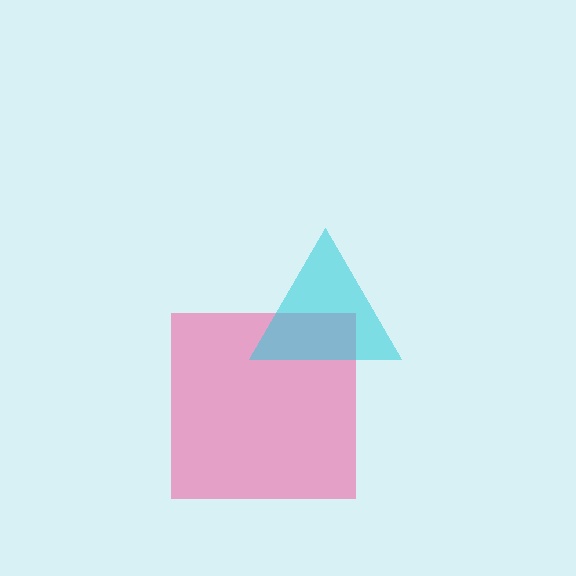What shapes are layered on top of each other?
The layered shapes are: a pink square, a cyan triangle.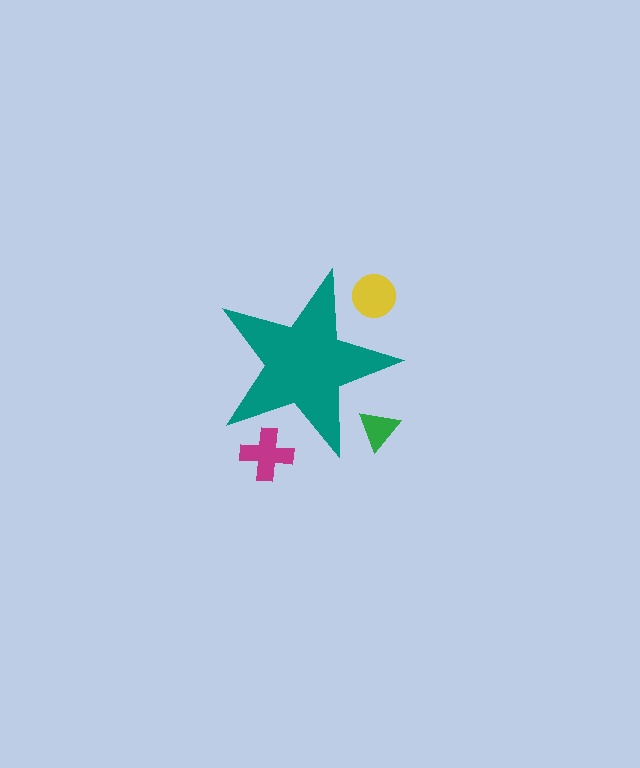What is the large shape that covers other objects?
A teal star.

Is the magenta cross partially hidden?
Yes, the magenta cross is partially hidden behind the teal star.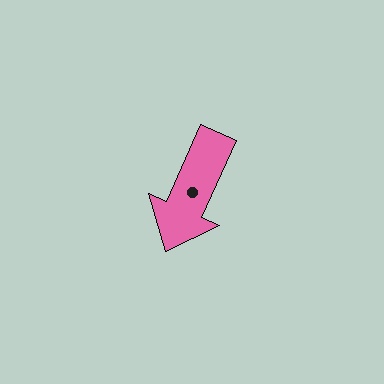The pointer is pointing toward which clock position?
Roughly 7 o'clock.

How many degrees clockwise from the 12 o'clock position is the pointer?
Approximately 204 degrees.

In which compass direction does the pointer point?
Southwest.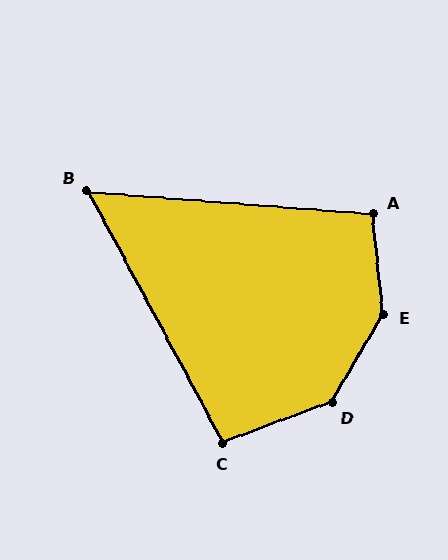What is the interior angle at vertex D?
Approximately 141 degrees (obtuse).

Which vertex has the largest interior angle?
E, at approximately 144 degrees.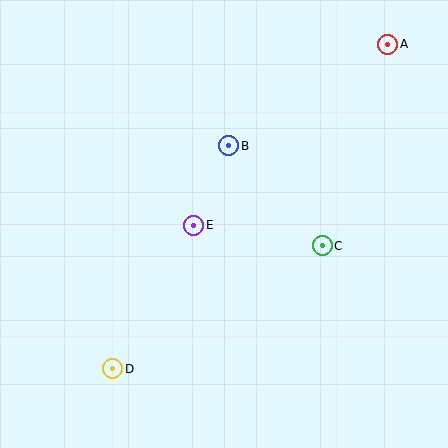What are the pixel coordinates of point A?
Point A is at (388, 44).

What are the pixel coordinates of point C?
Point C is at (322, 246).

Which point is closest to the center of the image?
Point E at (194, 225) is closest to the center.